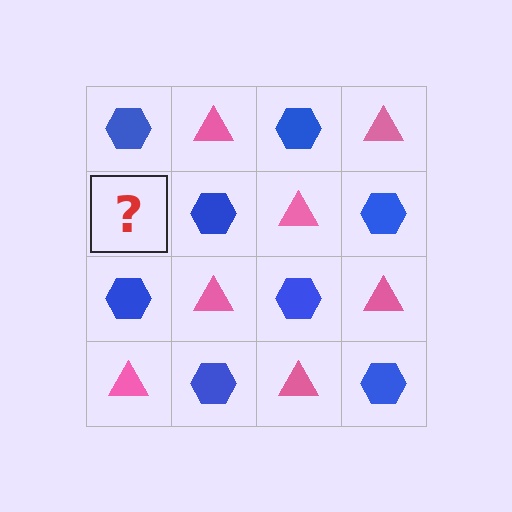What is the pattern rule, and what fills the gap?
The rule is that it alternates blue hexagon and pink triangle in a checkerboard pattern. The gap should be filled with a pink triangle.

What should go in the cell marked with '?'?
The missing cell should contain a pink triangle.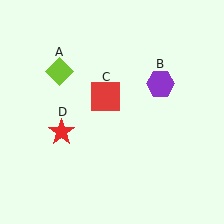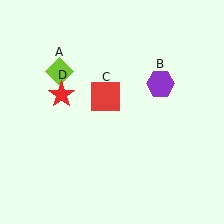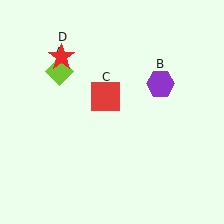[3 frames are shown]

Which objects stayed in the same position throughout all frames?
Lime diamond (object A) and purple hexagon (object B) and red square (object C) remained stationary.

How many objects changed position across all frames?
1 object changed position: red star (object D).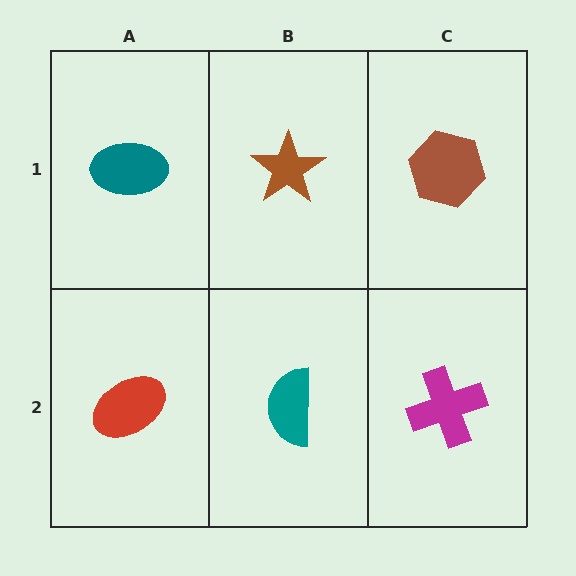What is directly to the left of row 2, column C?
A teal semicircle.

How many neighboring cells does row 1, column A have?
2.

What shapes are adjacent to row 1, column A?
A red ellipse (row 2, column A), a brown star (row 1, column B).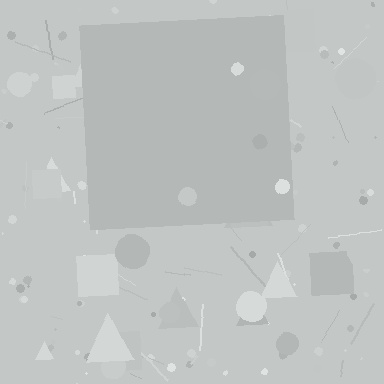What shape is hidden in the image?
A square is hidden in the image.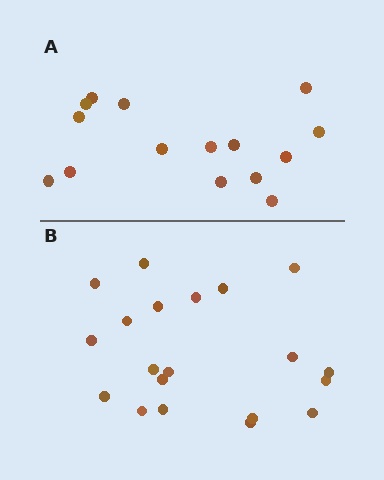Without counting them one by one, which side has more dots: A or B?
Region B (the bottom region) has more dots.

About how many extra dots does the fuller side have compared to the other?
Region B has about 5 more dots than region A.